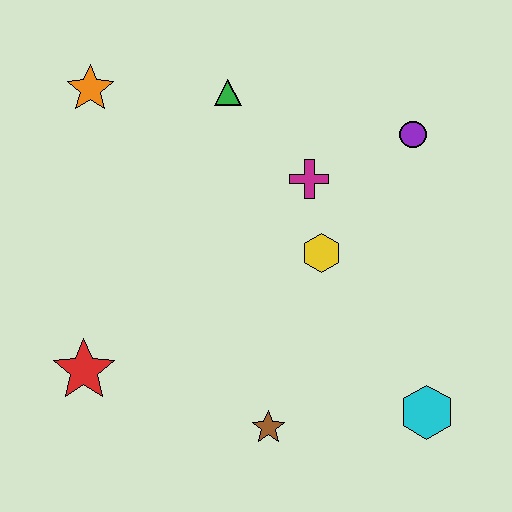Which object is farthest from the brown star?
The orange star is farthest from the brown star.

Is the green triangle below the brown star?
No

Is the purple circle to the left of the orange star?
No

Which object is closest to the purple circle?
The magenta cross is closest to the purple circle.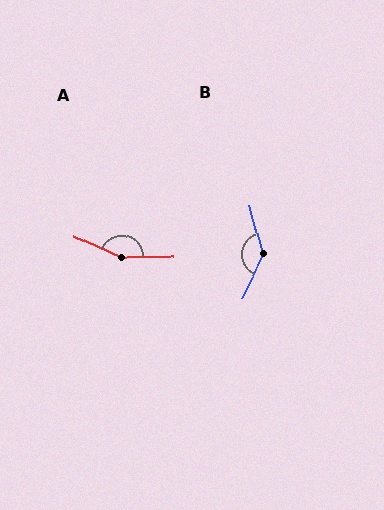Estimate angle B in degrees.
Approximately 139 degrees.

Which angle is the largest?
A, at approximately 157 degrees.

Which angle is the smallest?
B, at approximately 139 degrees.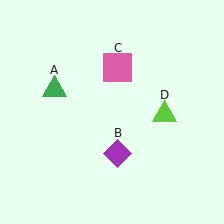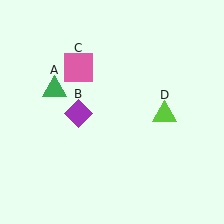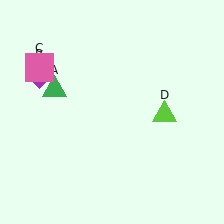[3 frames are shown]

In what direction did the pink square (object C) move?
The pink square (object C) moved left.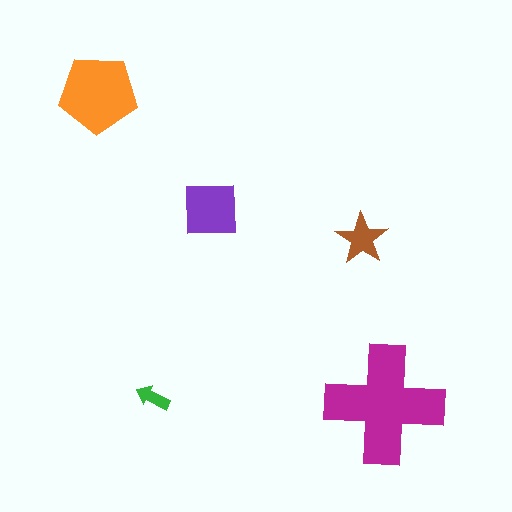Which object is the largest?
The magenta cross.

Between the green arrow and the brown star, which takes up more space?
The brown star.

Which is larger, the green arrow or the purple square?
The purple square.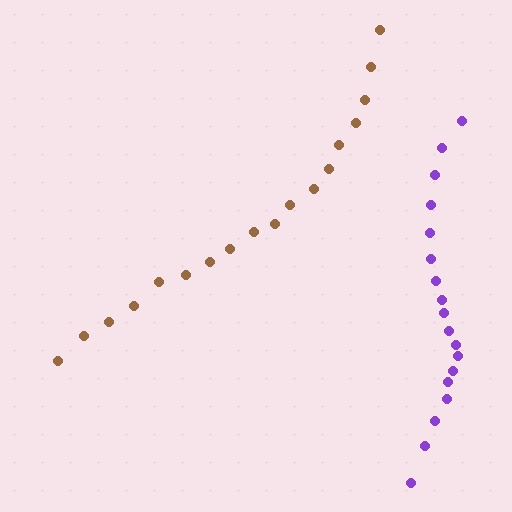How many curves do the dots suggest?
There are 2 distinct paths.